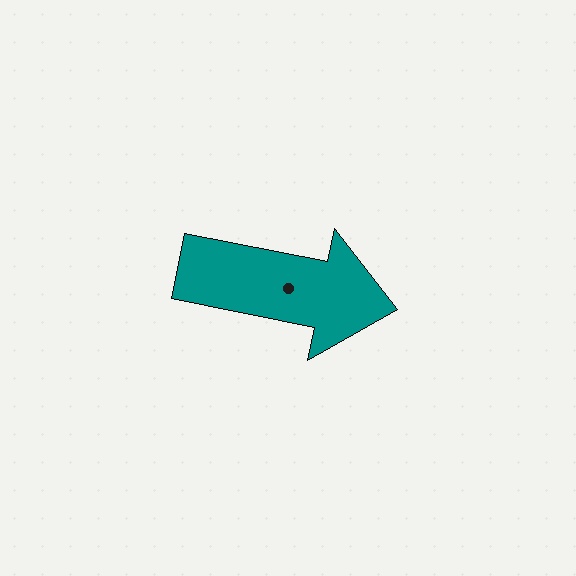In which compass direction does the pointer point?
East.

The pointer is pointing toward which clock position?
Roughly 3 o'clock.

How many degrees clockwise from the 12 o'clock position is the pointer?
Approximately 101 degrees.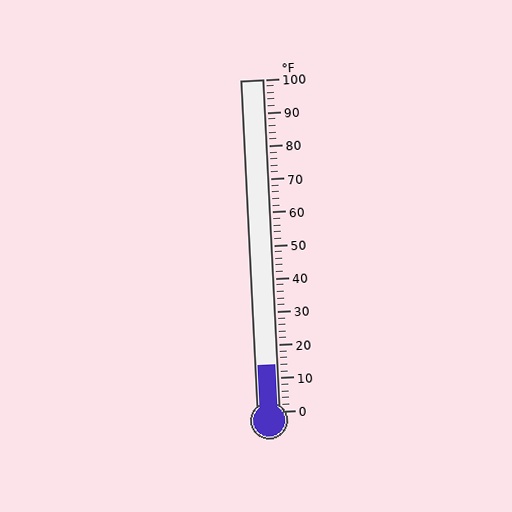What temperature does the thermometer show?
The thermometer shows approximately 14°F.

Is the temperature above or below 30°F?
The temperature is below 30°F.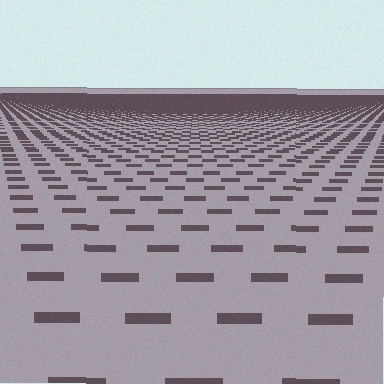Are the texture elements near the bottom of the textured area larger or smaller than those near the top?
Larger. Near the bottom, elements are closer to the viewer and appear at a bigger on-screen size.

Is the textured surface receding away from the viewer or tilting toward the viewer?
The surface is receding away from the viewer. Texture elements get smaller and denser toward the top.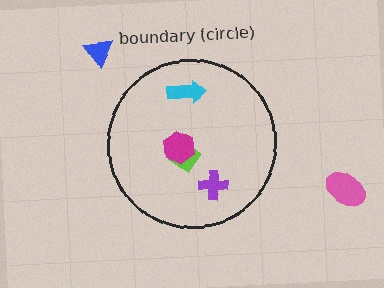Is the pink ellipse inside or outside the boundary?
Outside.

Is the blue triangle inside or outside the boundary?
Outside.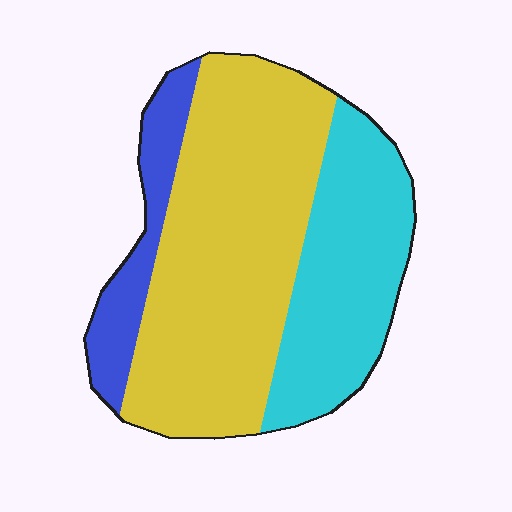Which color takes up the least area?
Blue, at roughly 15%.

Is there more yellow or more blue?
Yellow.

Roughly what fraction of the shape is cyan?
Cyan takes up about one third (1/3) of the shape.